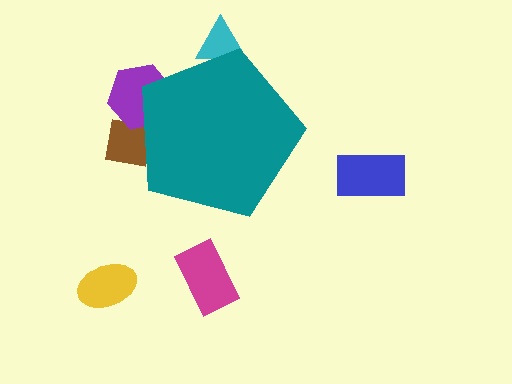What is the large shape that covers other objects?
A teal pentagon.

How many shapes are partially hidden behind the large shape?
3 shapes are partially hidden.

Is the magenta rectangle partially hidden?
No, the magenta rectangle is fully visible.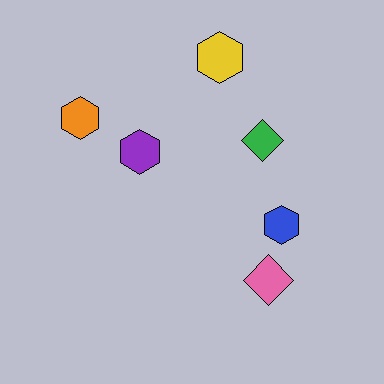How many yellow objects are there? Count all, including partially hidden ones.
There is 1 yellow object.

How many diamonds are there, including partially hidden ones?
There are 2 diamonds.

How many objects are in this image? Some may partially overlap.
There are 6 objects.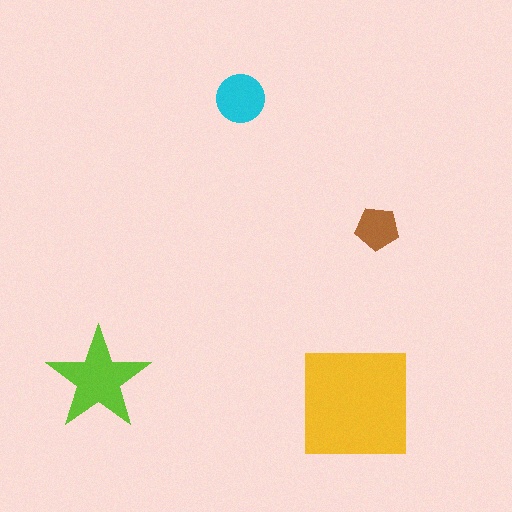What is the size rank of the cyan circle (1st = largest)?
3rd.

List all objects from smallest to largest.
The brown pentagon, the cyan circle, the lime star, the yellow square.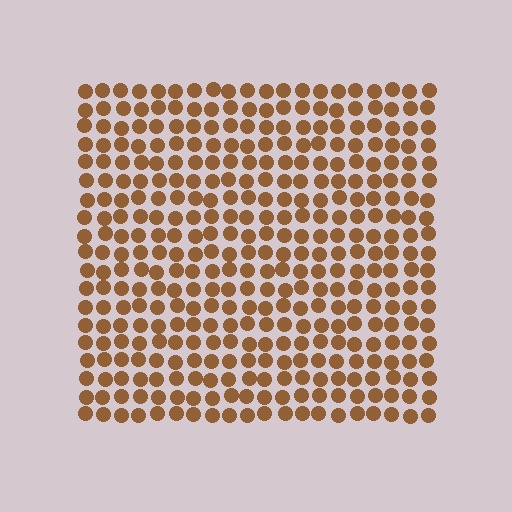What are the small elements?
The small elements are circles.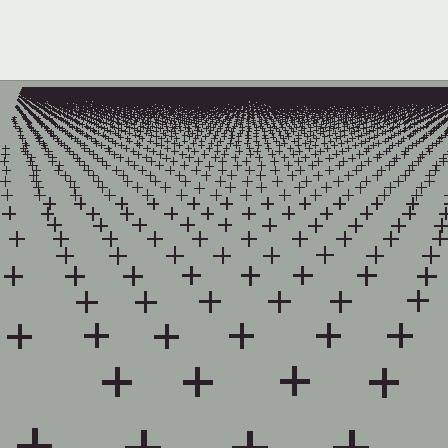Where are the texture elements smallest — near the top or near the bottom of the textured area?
Near the top.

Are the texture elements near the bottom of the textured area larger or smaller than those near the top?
Larger. Near the bottom, elements are closer to the viewer and appear at a bigger on-screen size.